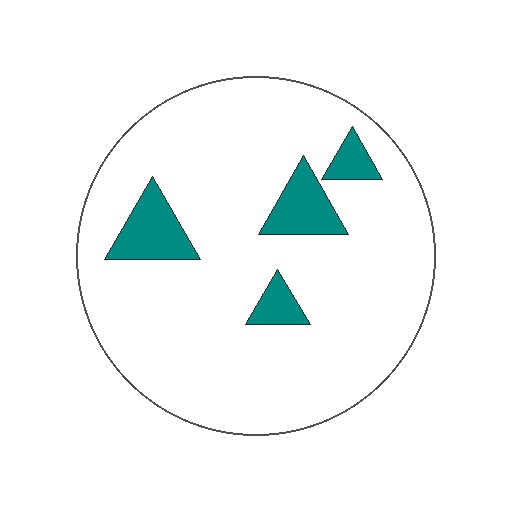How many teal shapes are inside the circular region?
4.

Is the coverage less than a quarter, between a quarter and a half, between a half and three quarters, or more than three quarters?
Less than a quarter.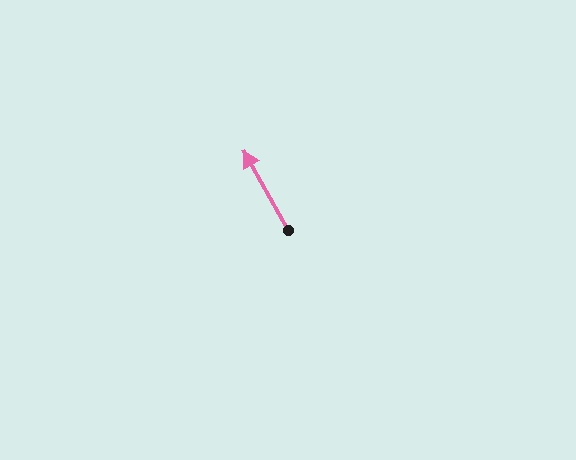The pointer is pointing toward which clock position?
Roughly 11 o'clock.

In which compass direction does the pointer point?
Northwest.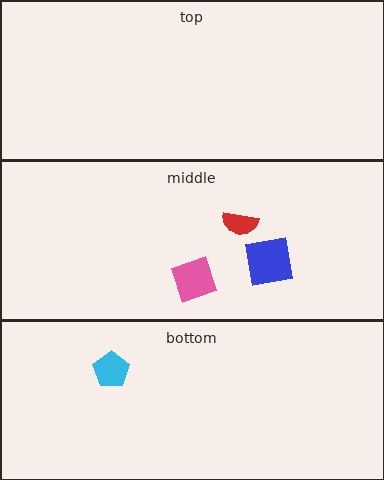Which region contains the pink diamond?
The middle region.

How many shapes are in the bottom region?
1.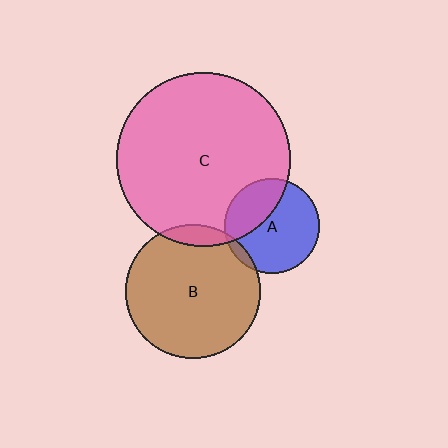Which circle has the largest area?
Circle C (pink).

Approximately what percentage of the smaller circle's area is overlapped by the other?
Approximately 35%.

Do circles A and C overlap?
Yes.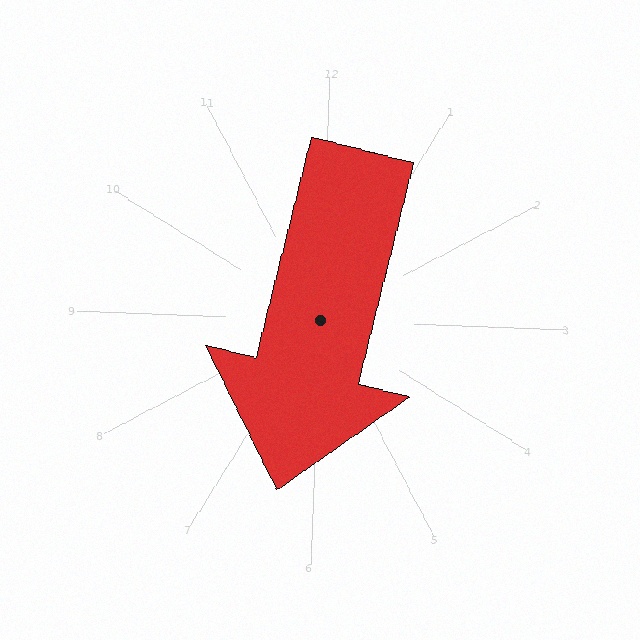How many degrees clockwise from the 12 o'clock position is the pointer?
Approximately 192 degrees.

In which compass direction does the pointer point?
South.